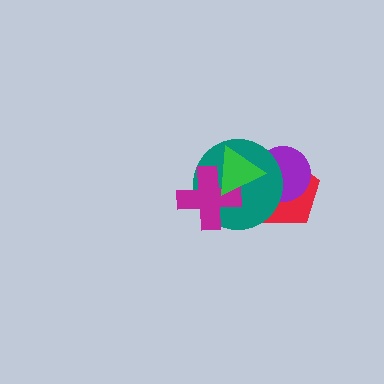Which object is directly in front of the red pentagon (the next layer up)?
The purple circle is directly in front of the red pentagon.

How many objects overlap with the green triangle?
4 objects overlap with the green triangle.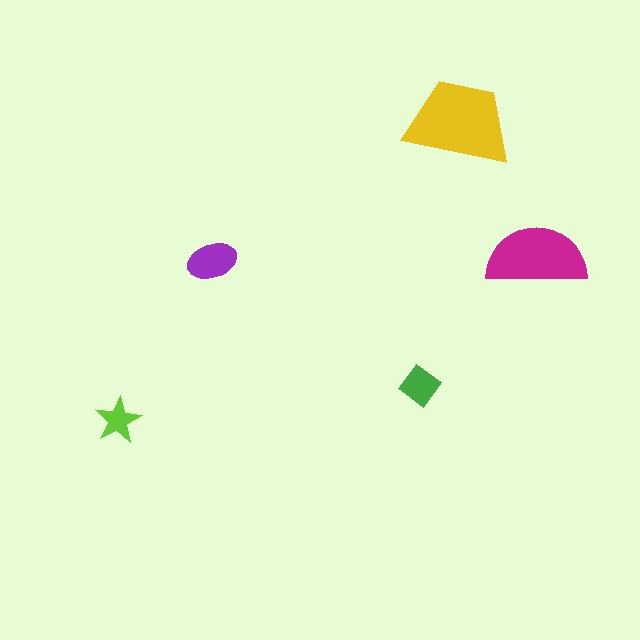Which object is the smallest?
The lime star.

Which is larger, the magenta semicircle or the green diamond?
The magenta semicircle.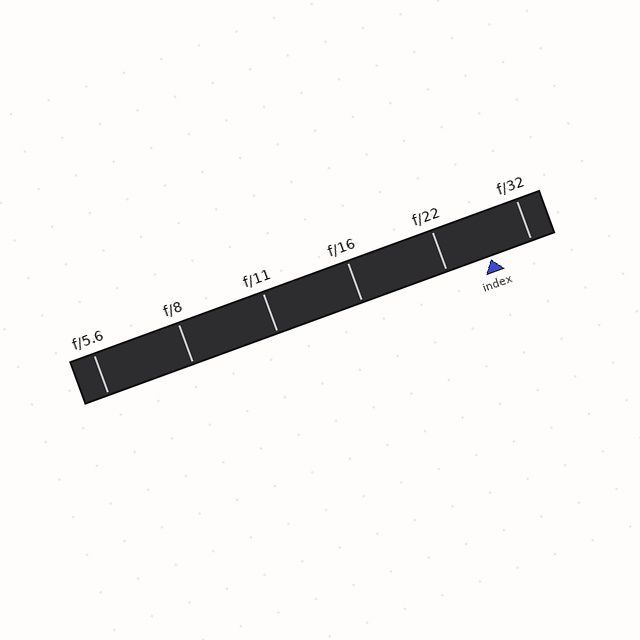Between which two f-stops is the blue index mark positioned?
The index mark is between f/22 and f/32.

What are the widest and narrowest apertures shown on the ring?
The widest aperture shown is f/5.6 and the narrowest is f/32.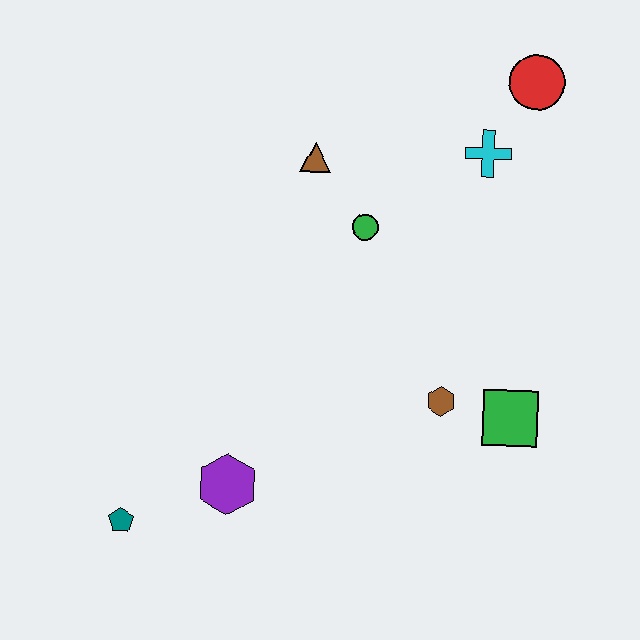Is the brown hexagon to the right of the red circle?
No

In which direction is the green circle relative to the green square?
The green circle is above the green square.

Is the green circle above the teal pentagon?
Yes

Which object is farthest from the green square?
The teal pentagon is farthest from the green square.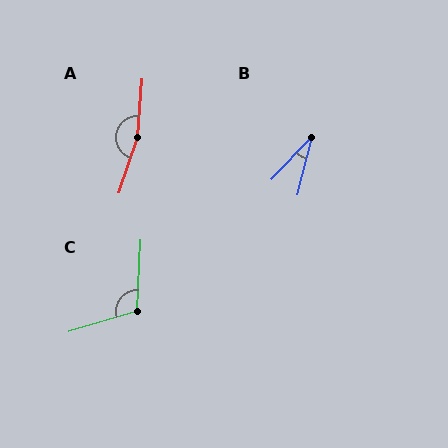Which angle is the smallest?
B, at approximately 29 degrees.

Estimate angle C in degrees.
Approximately 109 degrees.